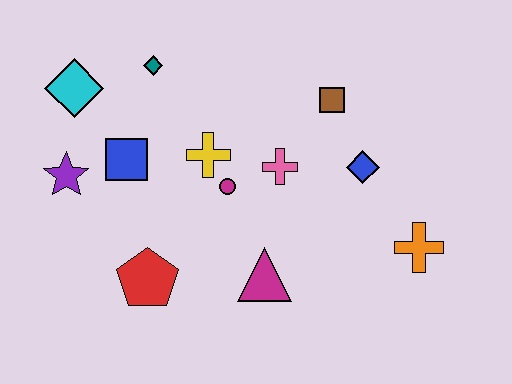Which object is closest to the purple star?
The blue square is closest to the purple star.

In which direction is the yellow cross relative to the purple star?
The yellow cross is to the right of the purple star.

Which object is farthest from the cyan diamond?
The orange cross is farthest from the cyan diamond.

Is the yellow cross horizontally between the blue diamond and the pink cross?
No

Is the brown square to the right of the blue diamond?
No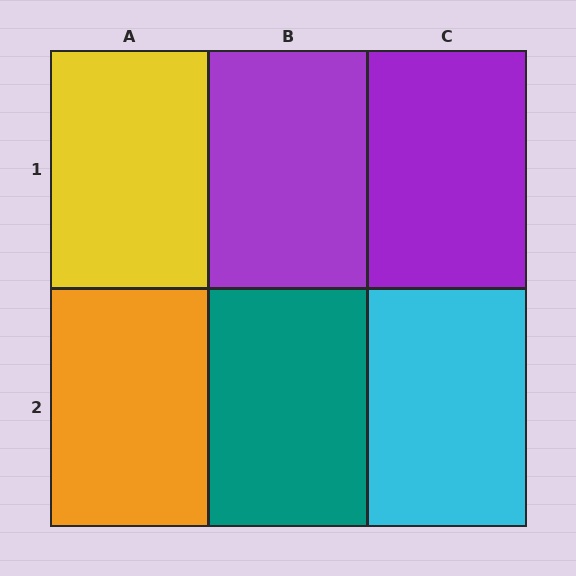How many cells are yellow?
1 cell is yellow.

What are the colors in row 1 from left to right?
Yellow, purple, purple.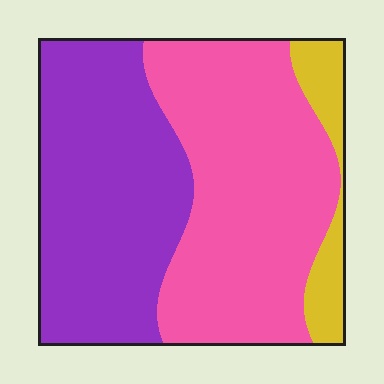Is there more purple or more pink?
Pink.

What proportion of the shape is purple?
Purple takes up about two fifths (2/5) of the shape.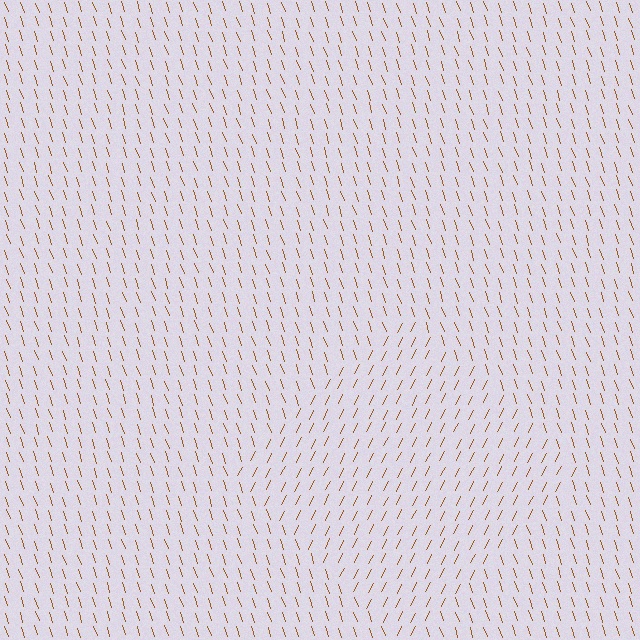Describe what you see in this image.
The image is filled with small brown line segments. A diamond region in the image has lines oriented differently from the surrounding lines, creating a visible texture boundary.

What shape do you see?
I see a diamond.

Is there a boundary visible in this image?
Yes, there is a texture boundary formed by a change in line orientation.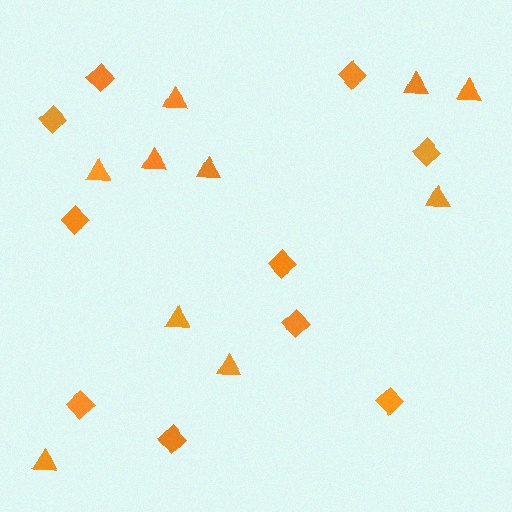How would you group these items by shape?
There are 2 groups: one group of triangles (10) and one group of diamonds (10).